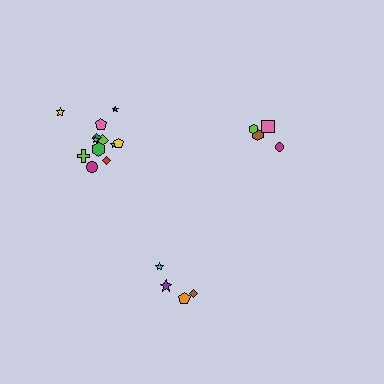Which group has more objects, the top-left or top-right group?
The top-left group.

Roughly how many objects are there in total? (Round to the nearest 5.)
Roughly 20 objects in total.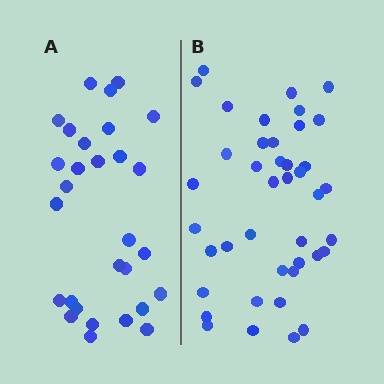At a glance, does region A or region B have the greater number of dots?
Region B (the right region) has more dots.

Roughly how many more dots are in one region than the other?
Region B has roughly 12 or so more dots than region A.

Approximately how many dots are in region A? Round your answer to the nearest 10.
About 30 dots. (The exact count is 29, which rounds to 30.)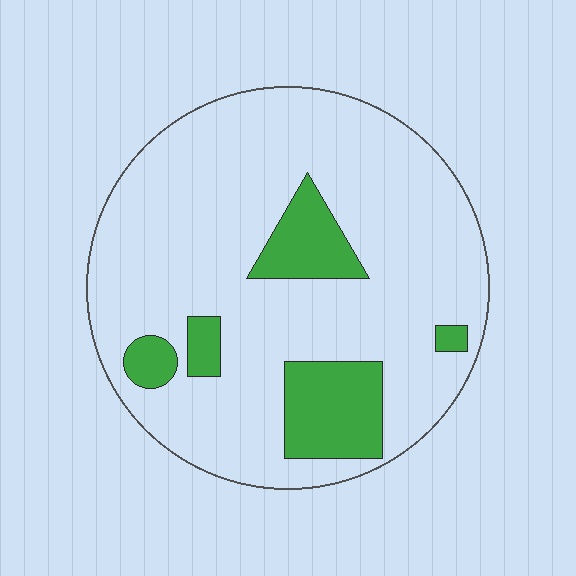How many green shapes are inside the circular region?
5.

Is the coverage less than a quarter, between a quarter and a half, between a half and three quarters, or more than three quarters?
Less than a quarter.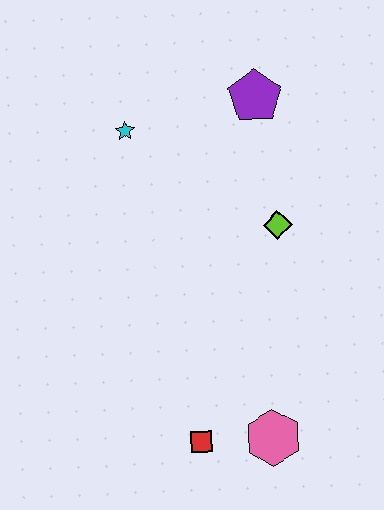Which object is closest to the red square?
The pink hexagon is closest to the red square.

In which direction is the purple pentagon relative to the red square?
The purple pentagon is above the red square.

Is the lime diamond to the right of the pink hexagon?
Yes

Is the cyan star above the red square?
Yes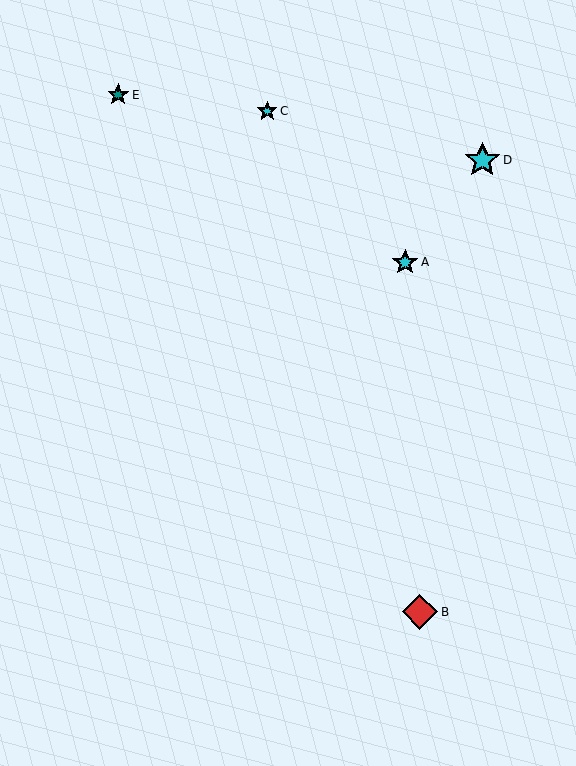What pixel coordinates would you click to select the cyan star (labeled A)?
Click at (405, 262) to select the cyan star A.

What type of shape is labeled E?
Shape E is a teal star.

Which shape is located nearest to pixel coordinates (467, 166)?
The cyan star (labeled D) at (482, 160) is nearest to that location.